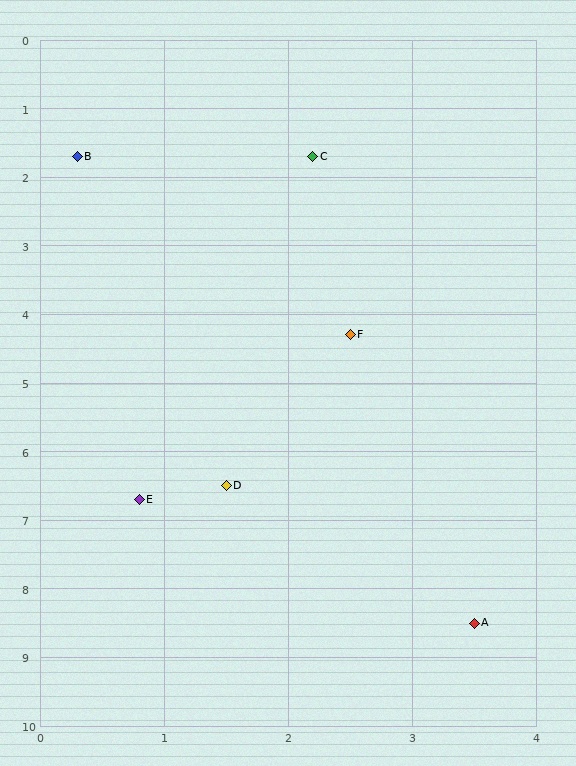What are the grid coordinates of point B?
Point B is at approximately (0.3, 1.7).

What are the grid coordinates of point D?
Point D is at approximately (1.5, 6.5).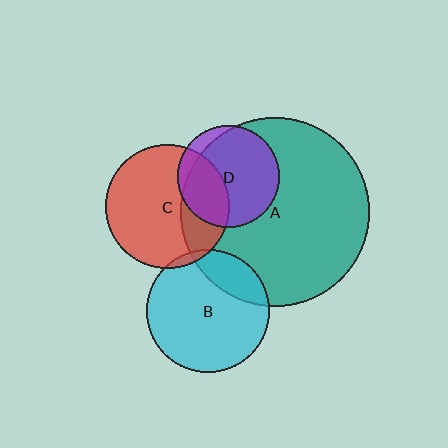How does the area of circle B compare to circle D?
Approximately 1.5 times.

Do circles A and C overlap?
Yes.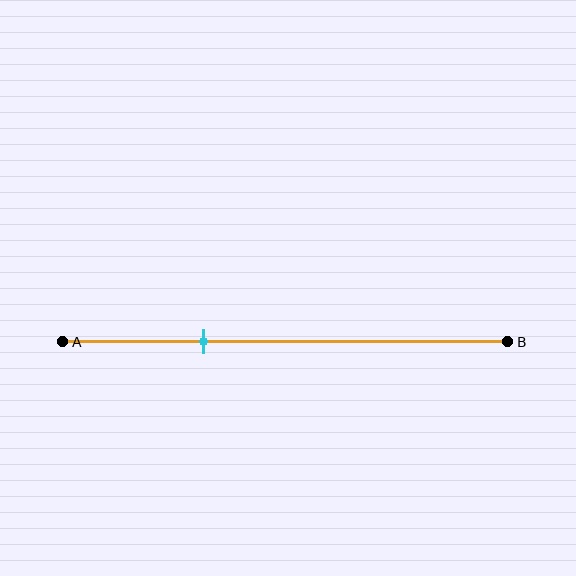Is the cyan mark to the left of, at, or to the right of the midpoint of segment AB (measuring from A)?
The cyan mark is to the left of the midpoint of segment AB.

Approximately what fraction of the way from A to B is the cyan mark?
The cyan mark is approximately 30% of the way from A to B.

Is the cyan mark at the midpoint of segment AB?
No, the mark is at about 30% from A, not at the 50% midpoint.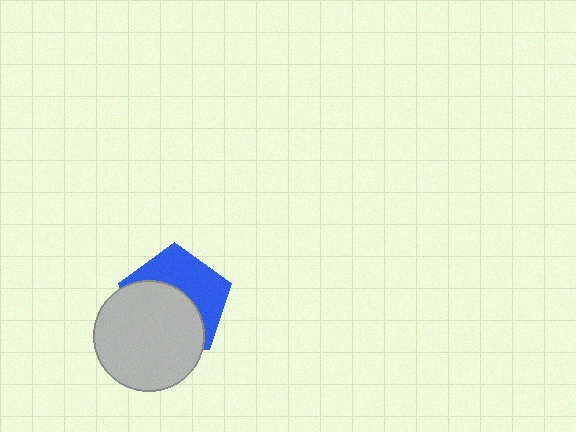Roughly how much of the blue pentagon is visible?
About half of it is visible (roughly 46%).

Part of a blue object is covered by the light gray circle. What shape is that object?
It is a pentagon.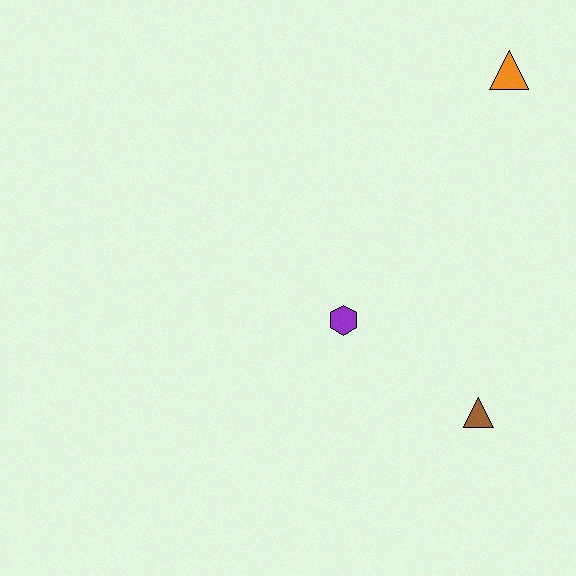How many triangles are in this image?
There are 2 triangles.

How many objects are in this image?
There are 3 objects.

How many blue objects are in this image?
There are no blue objects.